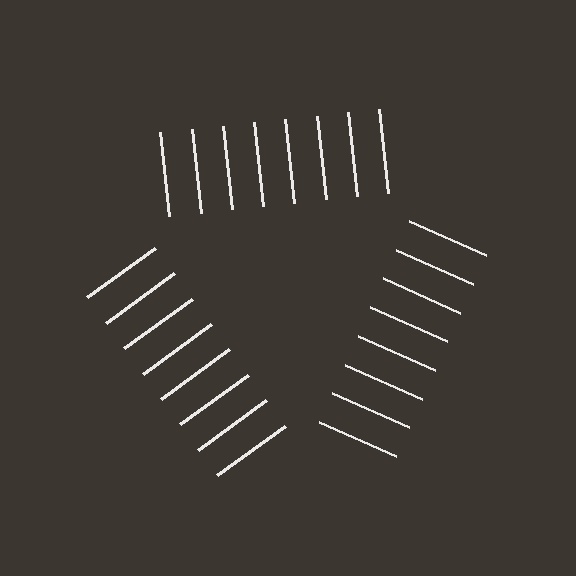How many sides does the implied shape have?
3 sides — the line-ends trace a triangle.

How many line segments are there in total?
24 — 8 along each of the 3 edges.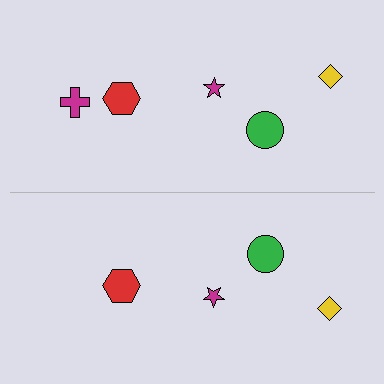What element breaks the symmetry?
A magenta cross is missing from the bottom side.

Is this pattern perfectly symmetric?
No, the pattern is not perfectly symmetric. A magenta cross is missing from the bottom side.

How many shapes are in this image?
There are 9 shapes in this image.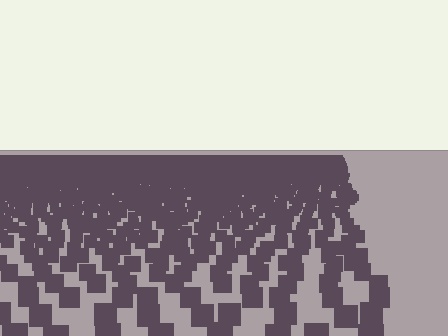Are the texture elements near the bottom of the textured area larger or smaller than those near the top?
Larger. Near the bottom, elements are closer to the viewer and appear at a bigger on-screen size.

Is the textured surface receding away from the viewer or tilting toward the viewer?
The surface is receding away from the viewer. Texture elements get smaller and denser toward the top.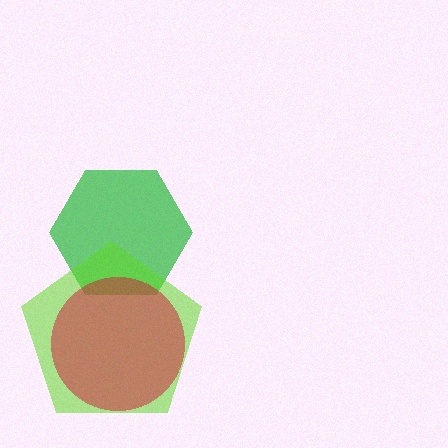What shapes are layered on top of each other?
The layered shapes are: a green hexagon, a lime pentagon, a red circle.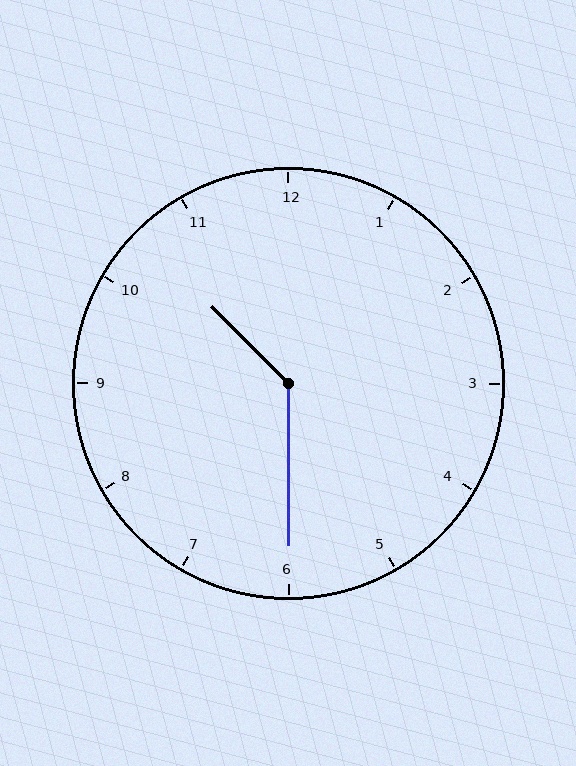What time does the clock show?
10:30.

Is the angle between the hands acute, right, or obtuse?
It is obtuse.